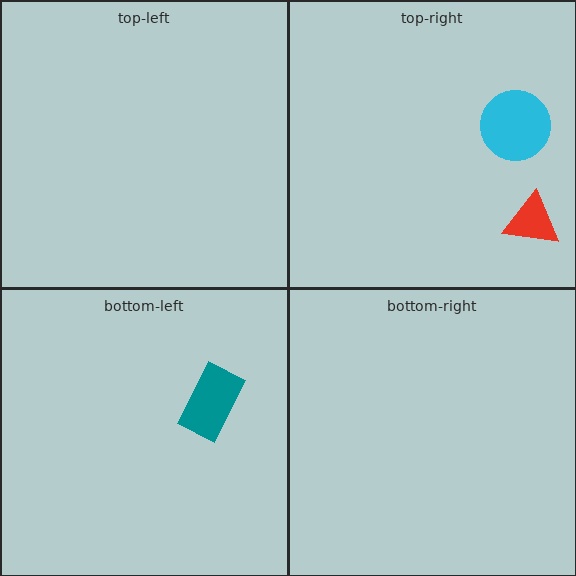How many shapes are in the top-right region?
2.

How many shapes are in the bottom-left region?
1.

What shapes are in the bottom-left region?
The teal rectangle.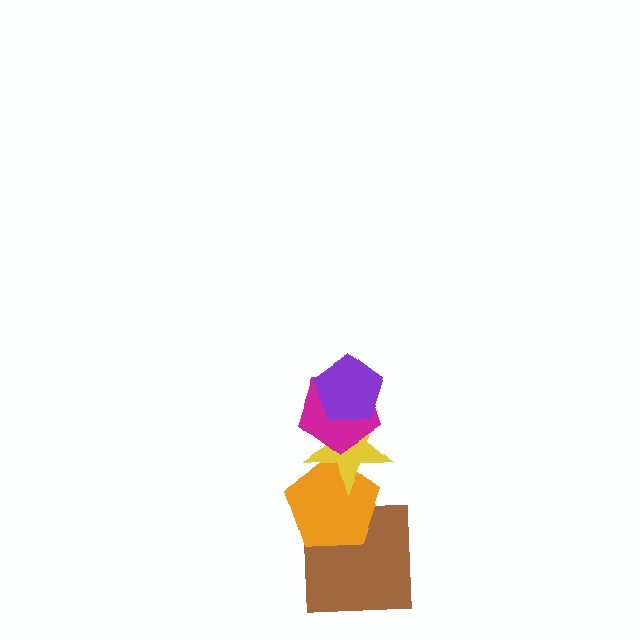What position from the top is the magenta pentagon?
The magenta pentagon is 2nd from the top.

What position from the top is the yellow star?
The yellow star is 3rd from the top.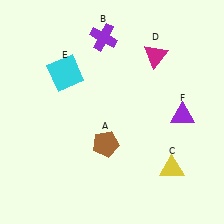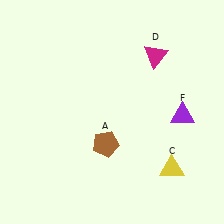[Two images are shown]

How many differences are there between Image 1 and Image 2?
There are 2 differences between the two images.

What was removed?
The cyan square (E), the purple cross (B) were removed in Image 2.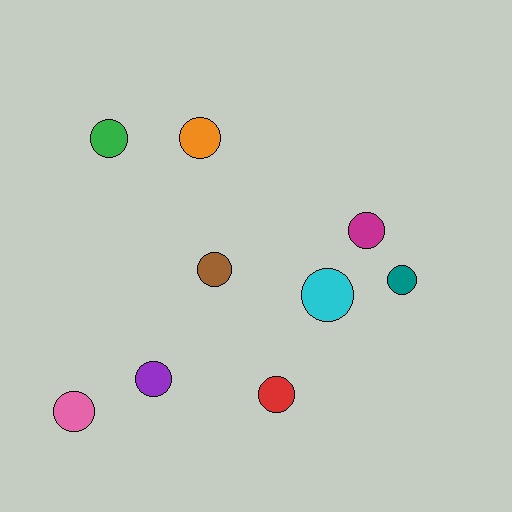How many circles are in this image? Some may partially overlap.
There are 9 circles.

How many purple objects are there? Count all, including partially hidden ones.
There is 1 purple object.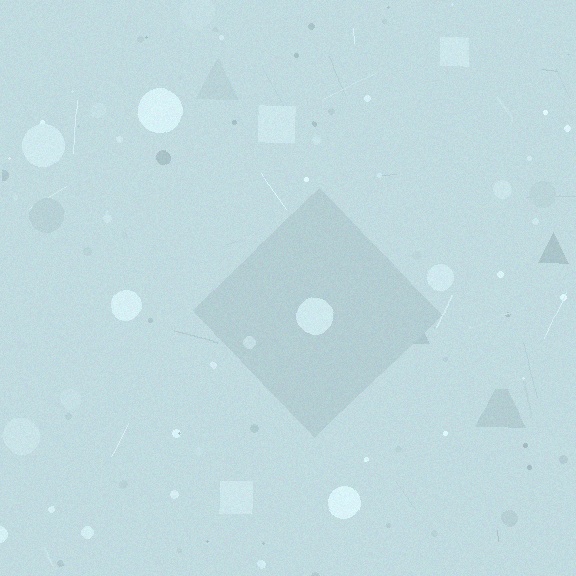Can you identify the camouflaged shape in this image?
The camouflaged shape is a diamond.